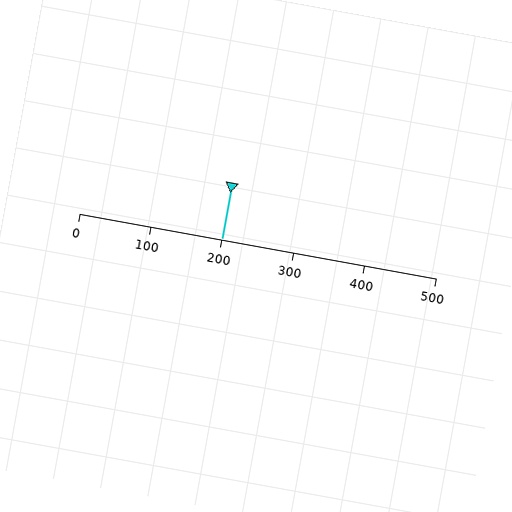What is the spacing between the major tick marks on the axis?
The major ticks are spaced 100 apart.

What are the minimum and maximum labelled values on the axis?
The axis runs from 0 to 500.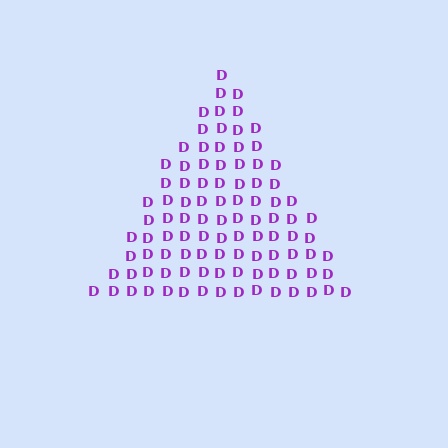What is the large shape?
The large shape is a triangle.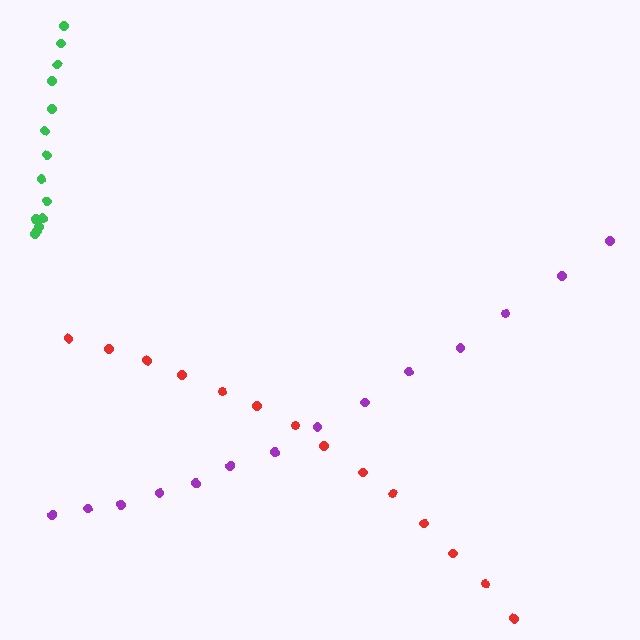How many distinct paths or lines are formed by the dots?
There are 3 distinct paths.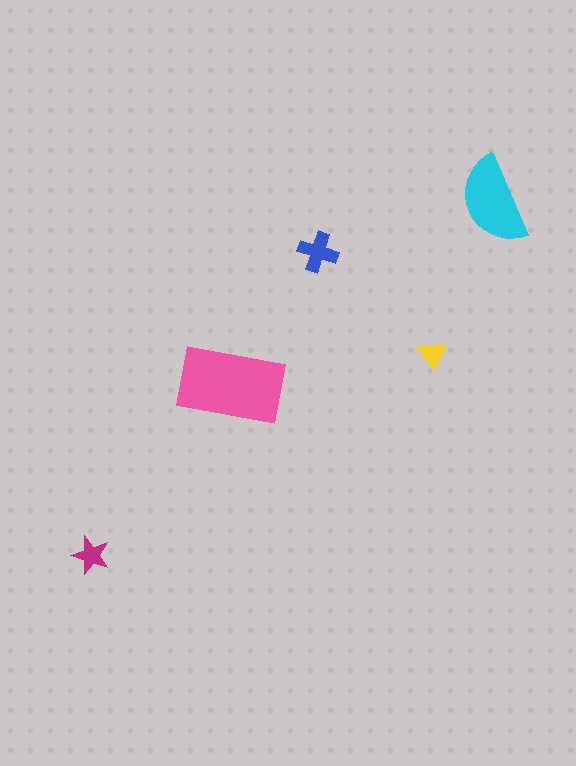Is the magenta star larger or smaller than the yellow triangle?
Larger.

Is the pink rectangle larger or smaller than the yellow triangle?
Larger.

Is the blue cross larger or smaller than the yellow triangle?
Larger.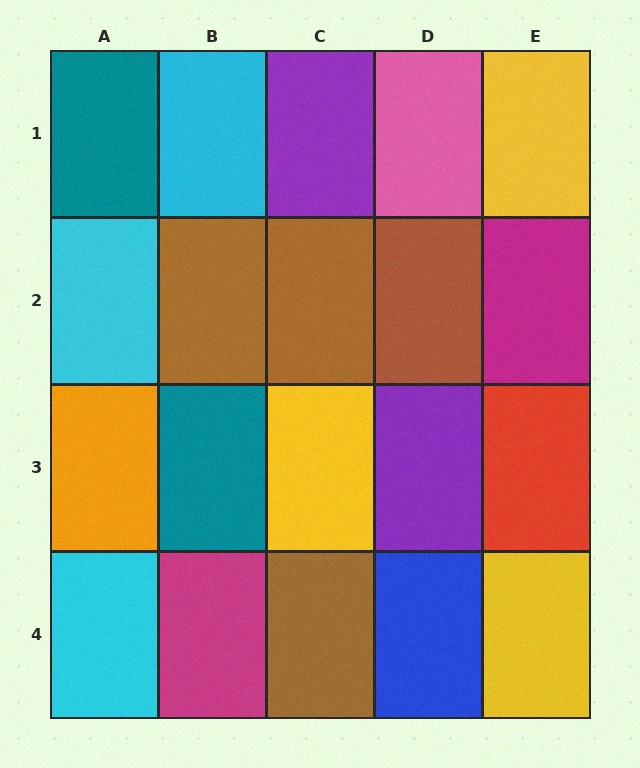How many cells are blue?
1 cell is blue.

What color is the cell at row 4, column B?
Magenta.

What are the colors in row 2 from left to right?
Cyan, brown, brown, brown, magenta.